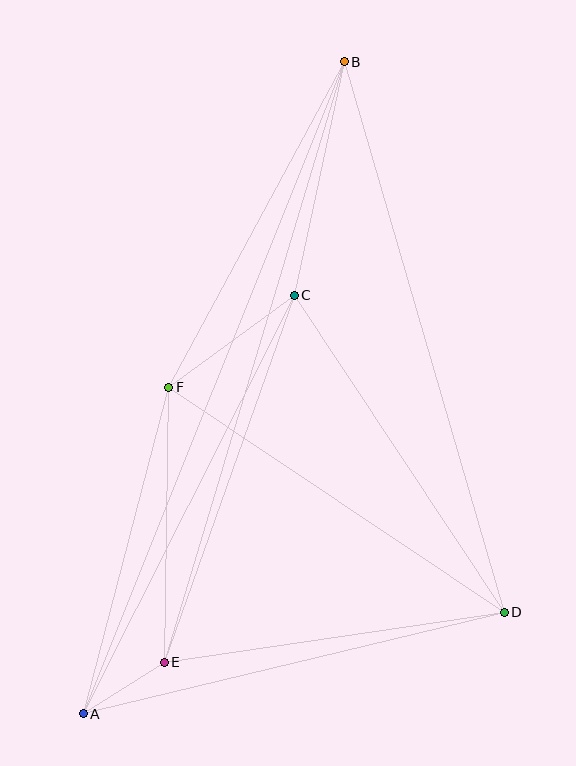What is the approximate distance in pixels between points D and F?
The distance between D and F is approximately 404 pixels.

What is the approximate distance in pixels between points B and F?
The distance between B and F is approximately 370 pixels.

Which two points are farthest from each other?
Points A and B are farthest from each other.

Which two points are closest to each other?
Points A and E are closest to each other.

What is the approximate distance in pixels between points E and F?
The distance between E and F is approximately 275 pixels.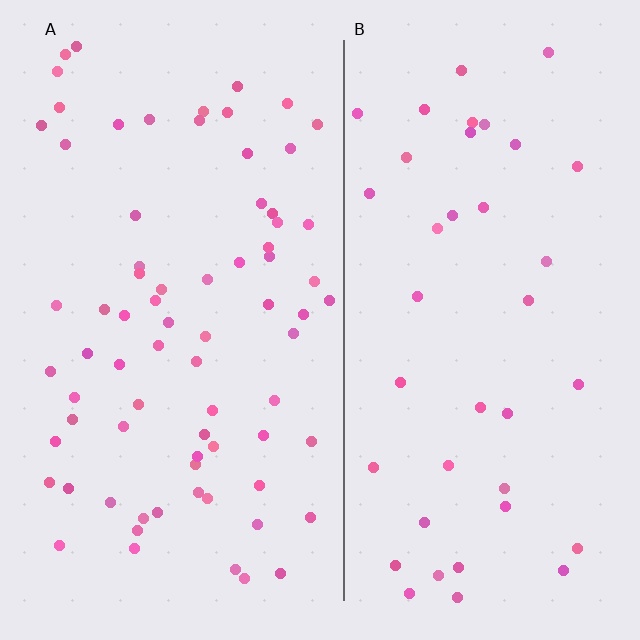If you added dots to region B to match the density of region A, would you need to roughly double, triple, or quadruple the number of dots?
Approximately double.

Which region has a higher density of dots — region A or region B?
A (the left).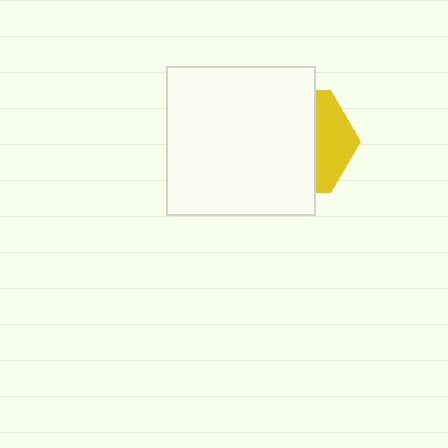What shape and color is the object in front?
The object in front is a white square.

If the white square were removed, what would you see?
You would see the complete yellow hexagon.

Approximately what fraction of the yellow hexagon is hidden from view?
Roughly 66% of the yellow hexagon is hidden behind the white square.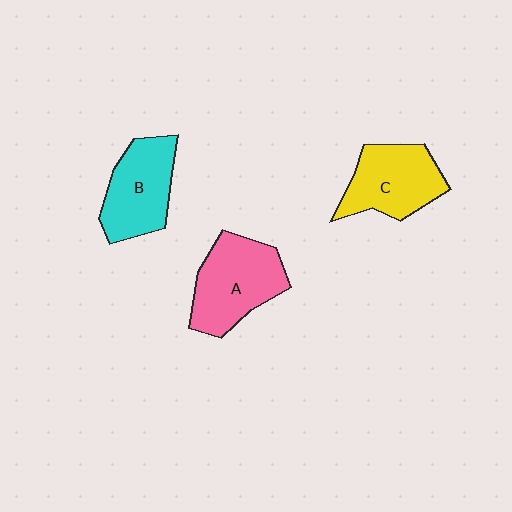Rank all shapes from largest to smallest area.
From largest to smallest: A (pink), C (yellow), B (cyan).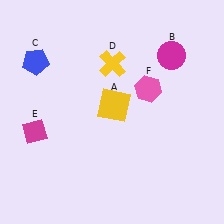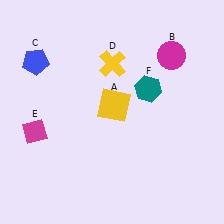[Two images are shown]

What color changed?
The hexagon (F) changed from pink in Image 1 to teal in Image 2.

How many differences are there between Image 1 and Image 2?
There is 1 difference between the two images.